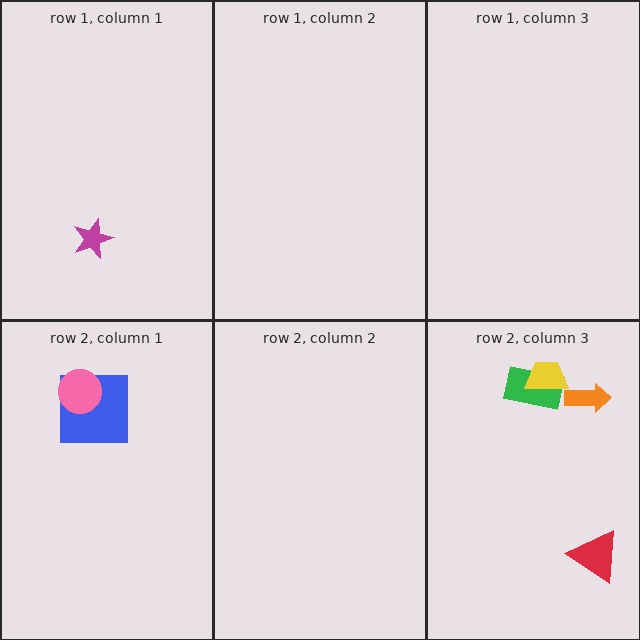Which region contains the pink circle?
The row 2, column 1 region.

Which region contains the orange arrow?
The row 2, column 3 region.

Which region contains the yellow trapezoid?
The row 2, column 3 region.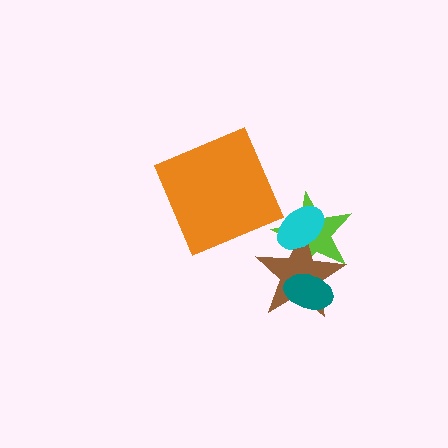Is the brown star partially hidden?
Yes, it is partially covered by another shape.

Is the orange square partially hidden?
No, no other shape covers it.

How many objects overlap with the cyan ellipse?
2 objects overlap with the cyan ellipse.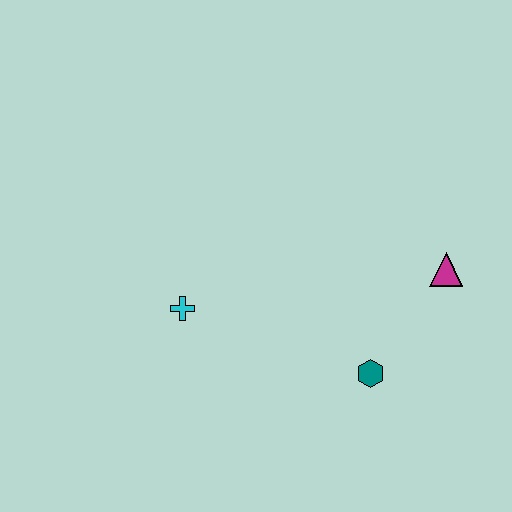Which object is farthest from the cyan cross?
The magenta triangle is farthest from the cyan cross.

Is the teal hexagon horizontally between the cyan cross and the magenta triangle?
Yes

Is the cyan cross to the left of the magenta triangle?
Yes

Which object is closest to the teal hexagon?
The magenta triangle is closest to the teal hexagon.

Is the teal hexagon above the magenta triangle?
No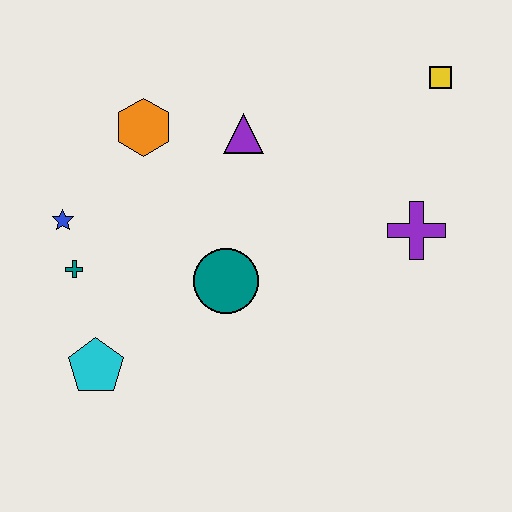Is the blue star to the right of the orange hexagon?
No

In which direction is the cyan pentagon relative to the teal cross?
The cyan pentagon is below the teal cross.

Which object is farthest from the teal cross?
The yellow square is farthest from the teal cross.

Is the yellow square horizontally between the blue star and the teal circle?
No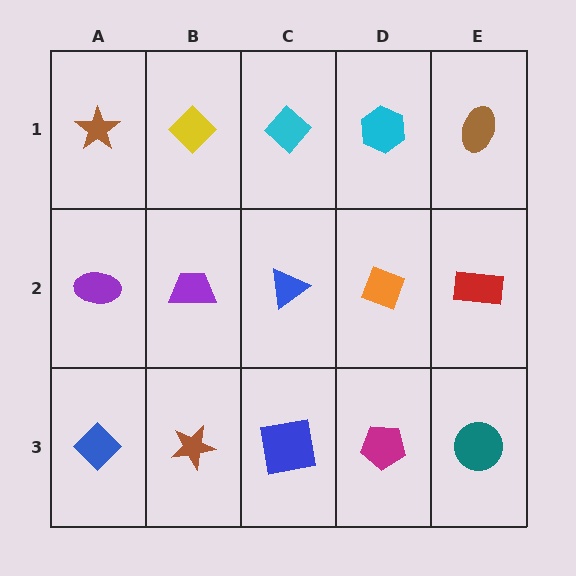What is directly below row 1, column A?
A purple ellipse.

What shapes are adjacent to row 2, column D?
A cyan hexagon (row 1, column D), a magenta pentagon (row 3, column D), a blue triangle (row 2, column C), a red rectangle (row 2, column E).